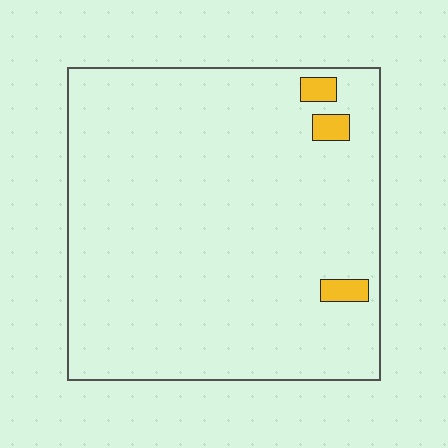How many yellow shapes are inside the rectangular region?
3.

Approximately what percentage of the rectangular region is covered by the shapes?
Approximately 5%.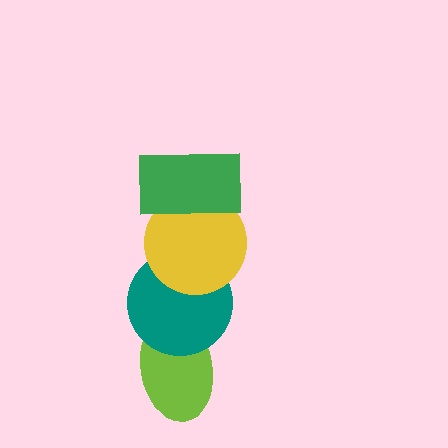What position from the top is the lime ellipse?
The lime ellipse is 4th from the top.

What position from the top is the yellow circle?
The yellow circle is 2nd from the top.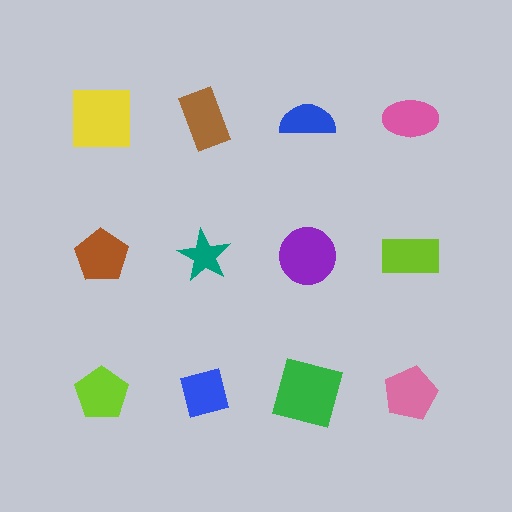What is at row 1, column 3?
A blue semicircle.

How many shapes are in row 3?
4 shapes.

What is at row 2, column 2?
A teal star.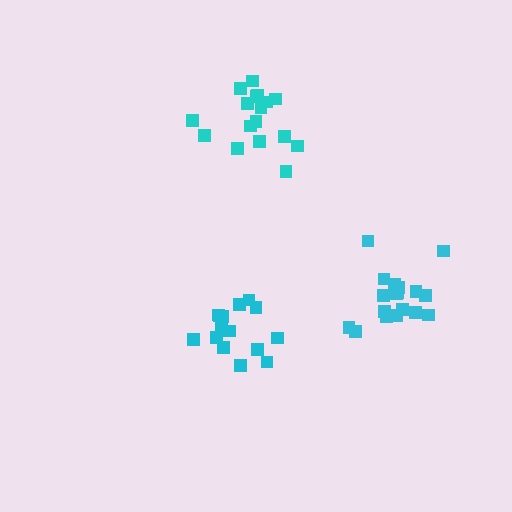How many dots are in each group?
Group 1: 15 dots, Group 2: 18 dots, Group 3: 17 dots (50 total).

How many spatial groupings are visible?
There are 3 spatial groupings.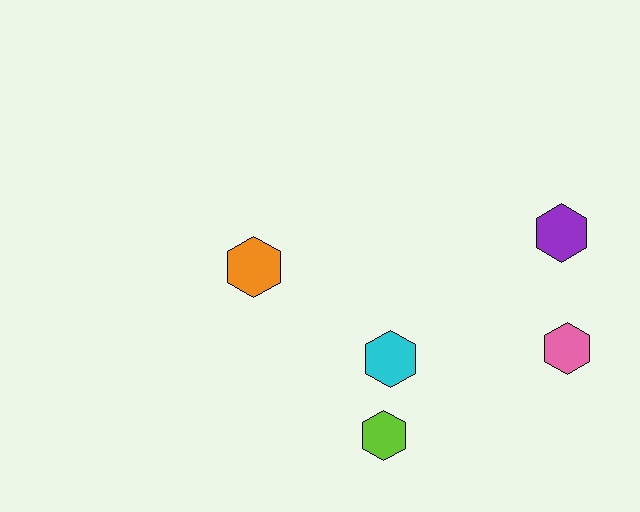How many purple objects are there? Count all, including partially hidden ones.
There is 1 purple object.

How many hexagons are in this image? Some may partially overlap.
There are 5 hexagons.